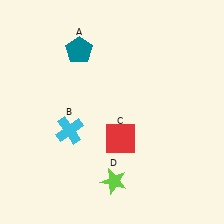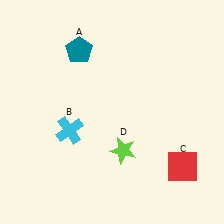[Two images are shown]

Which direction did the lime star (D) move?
The lime star (D) moved up.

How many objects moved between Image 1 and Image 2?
2 objects moved between the two images.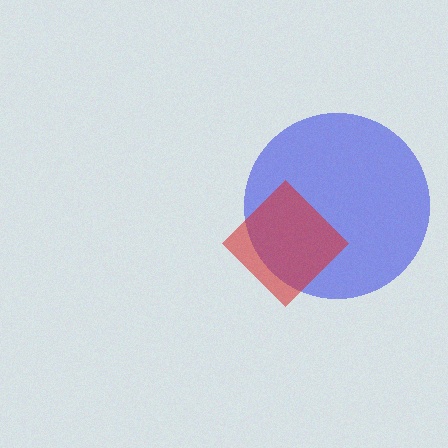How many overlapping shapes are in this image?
There are 2 overlapping shapes in the image.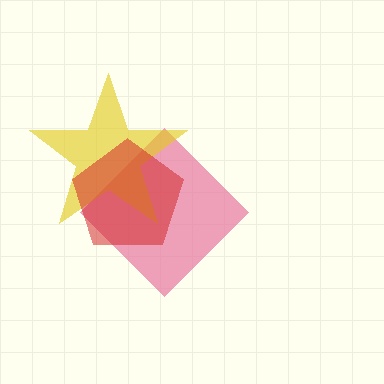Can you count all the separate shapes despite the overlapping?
Yes, there are 3 separate shapes.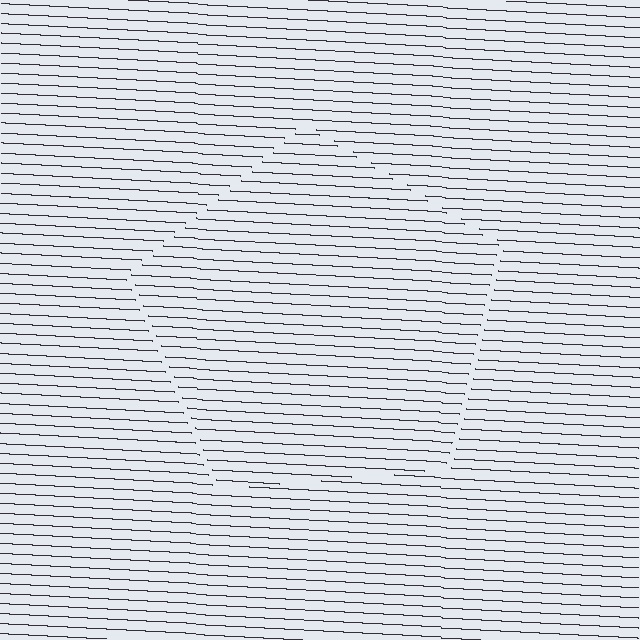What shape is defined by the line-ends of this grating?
An illusory pentagon. The interior of the shape contains the same grating, shifted by half a period — the contour is defined by the phase discontinuity where line-ends from the inner and outer gratings abut.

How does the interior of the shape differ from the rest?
The interior of the shape contains the same grating, shifted by half a period — the contour is defined by the phase discontinuity where line-ends from the inner and outer gratings abut.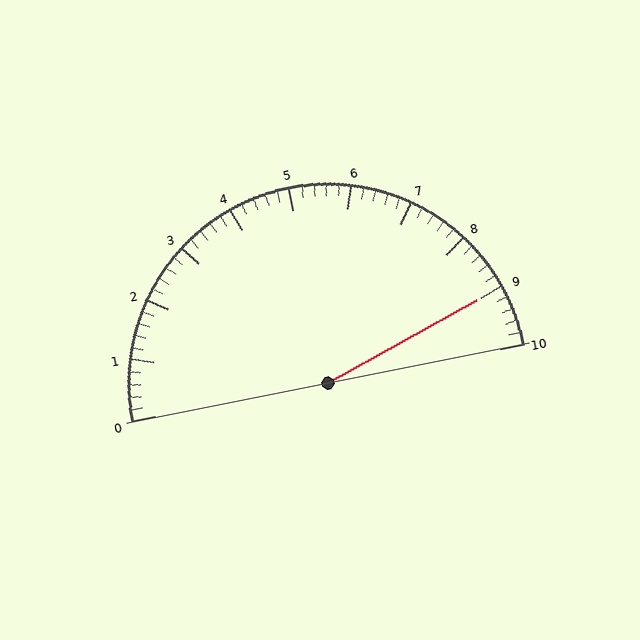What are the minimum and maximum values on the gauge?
The gauge ranges from 0 to 10.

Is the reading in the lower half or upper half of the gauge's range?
The reading is in the upper half of the range (0 to 10).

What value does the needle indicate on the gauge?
The needle indicates approximately 9.0.